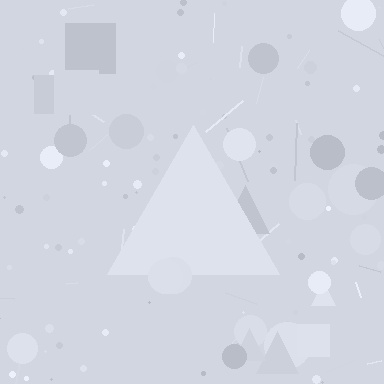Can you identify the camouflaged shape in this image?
The camouflaged shape is a triangle.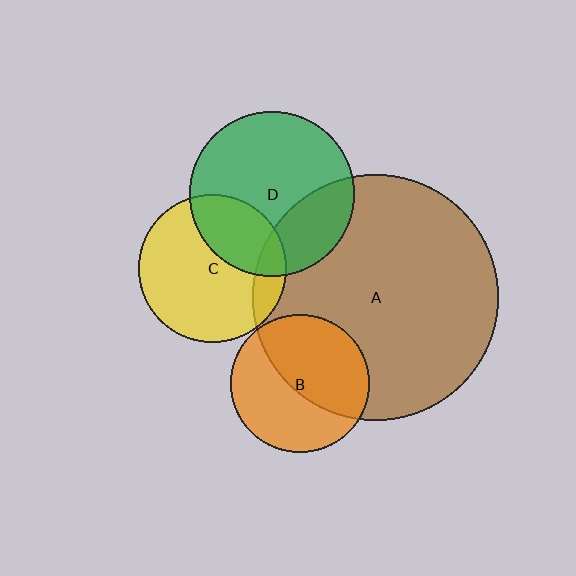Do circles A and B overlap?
Yes.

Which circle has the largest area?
Circle A (brown).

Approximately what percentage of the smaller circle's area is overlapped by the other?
Approximately 50%.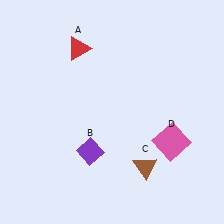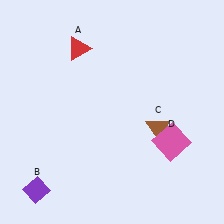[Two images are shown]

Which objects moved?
The objects that moved are: the purple diamond (B), the brown triangle (C).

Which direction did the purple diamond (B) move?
The purple diamond (B) moved left.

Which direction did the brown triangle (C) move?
The brown triangle (C) moved up.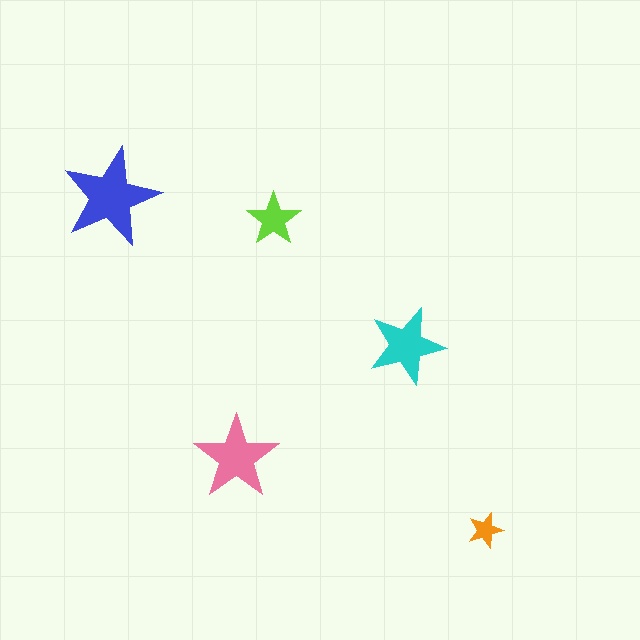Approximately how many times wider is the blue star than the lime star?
About 2 times wider.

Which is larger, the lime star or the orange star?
The lime one.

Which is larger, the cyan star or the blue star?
The blue one.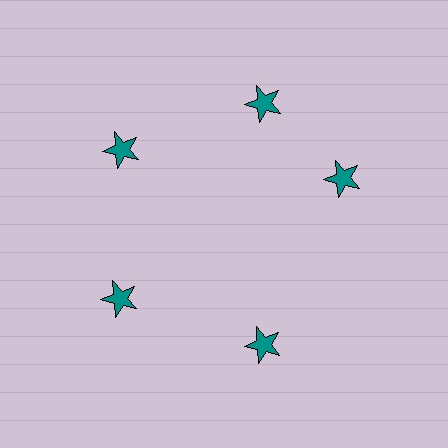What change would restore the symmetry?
The symmetry would be restored by rotating it back into even spacing with its neighbors so that all 5 stars sit at equal angles and equal distance from the center.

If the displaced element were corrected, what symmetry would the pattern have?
It would have 5-fold rotational symmetry — the pattern would map onto itself every 72 degrees.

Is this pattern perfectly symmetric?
No. The 5 teal stars are arranged in a ring, but one element near the 3 o'clock position is rotated out of alignment along the ring, breaking the 5-fold rotational symmetry.